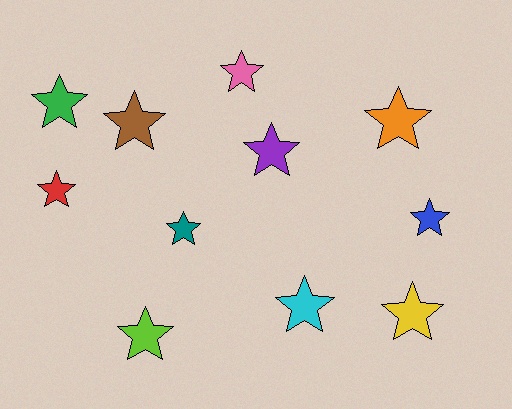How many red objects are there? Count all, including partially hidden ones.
There is 1 red object.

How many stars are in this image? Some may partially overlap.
There are 11 stars.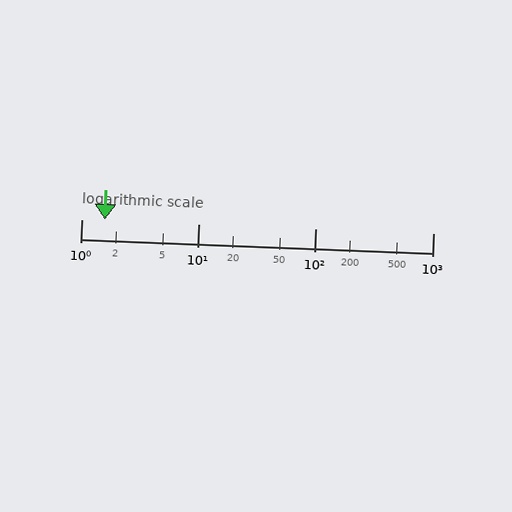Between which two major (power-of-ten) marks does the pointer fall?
The pointer is between 1 and 10.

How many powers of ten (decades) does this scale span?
The scale spans 3 decades, from 1 to 1000.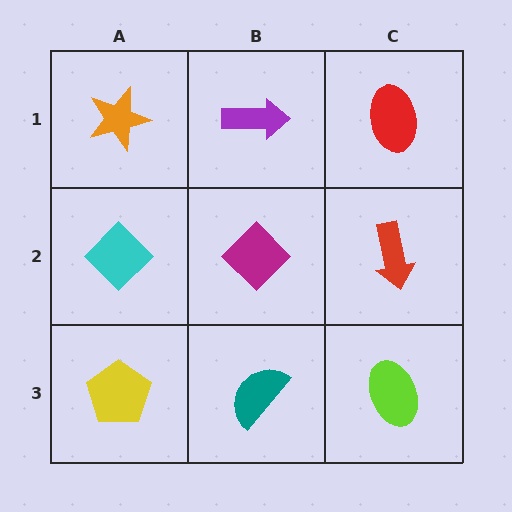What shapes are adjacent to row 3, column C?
A red arrow (row 2, column C), a teal semicircle (row 3, column B).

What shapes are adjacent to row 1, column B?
A magenta diamond (row 2, column B), an orange star (row 1, column A), a red ellipse (row 1, column C).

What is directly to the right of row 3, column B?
A lime ellipse.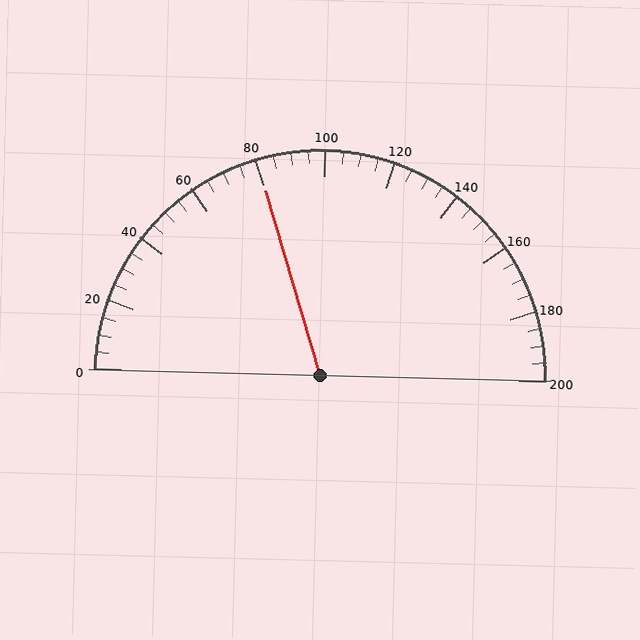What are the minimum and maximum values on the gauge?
The gauge ranges from 0 to 200.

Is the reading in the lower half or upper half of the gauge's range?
The reading is in the lower half of the range (0 to 200).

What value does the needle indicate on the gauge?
The needle indicates approximately 80.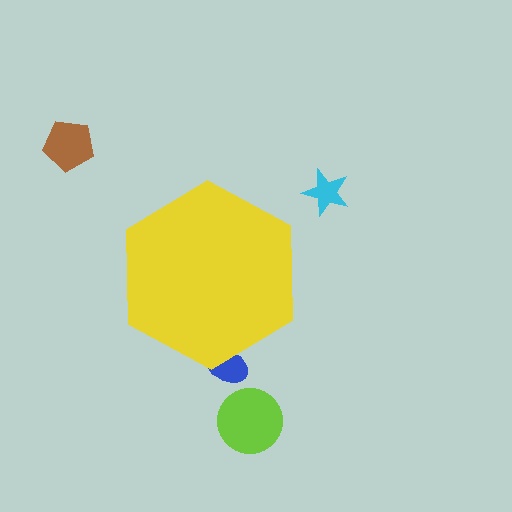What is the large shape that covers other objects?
A yellow hexagon.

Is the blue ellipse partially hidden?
Yes, the blue ellipse is partially hidden behind the yellow hexagon.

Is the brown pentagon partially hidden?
No, the brown pentagon is fully visible.